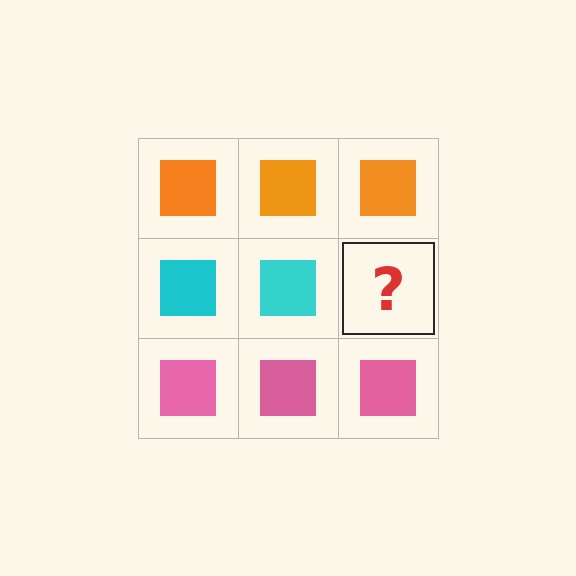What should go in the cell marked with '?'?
The missing cell should contain a cyan square.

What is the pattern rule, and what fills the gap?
The rule is that each row has a consistent color. The gap should be filled with a cyan square.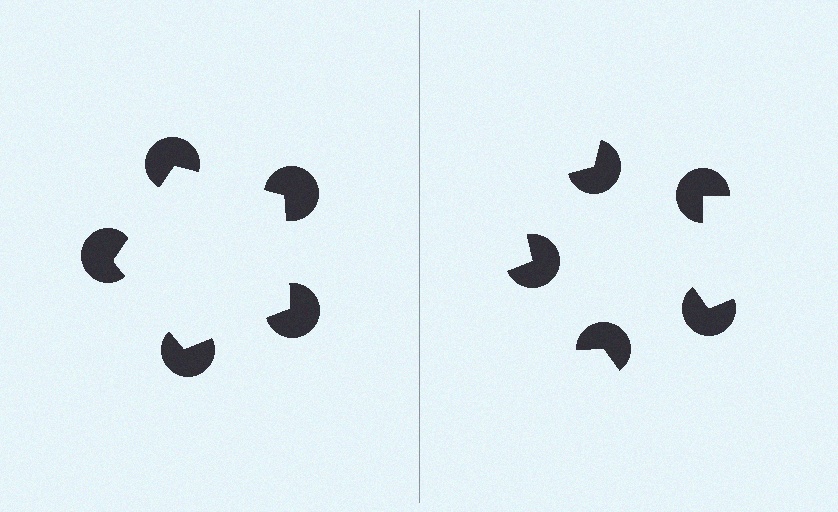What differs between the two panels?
The pac-man discs are positioned identically on both sides; only the wedge orientations differ. On the left they align to a pentagon; on the right they are misaligned.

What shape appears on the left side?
An illusory pentagon.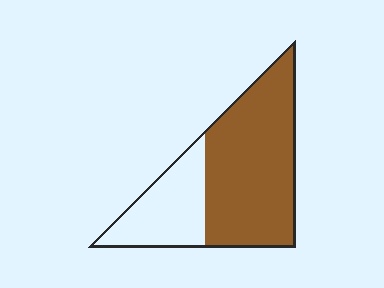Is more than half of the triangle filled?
Yes.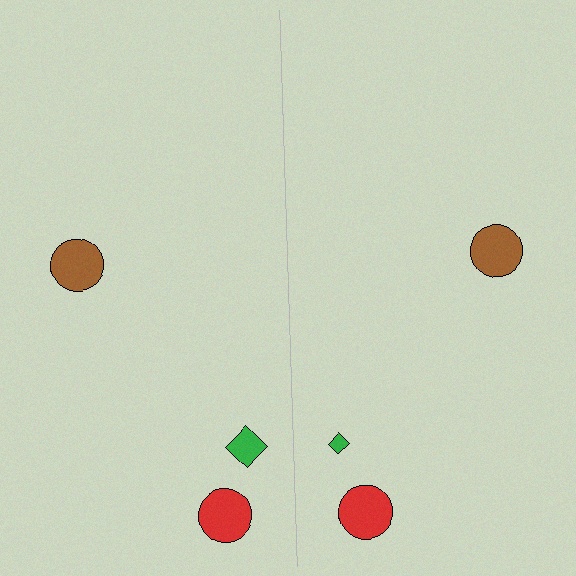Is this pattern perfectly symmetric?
No, the pattern is not perfectly symmetric. The green diamond on the right side has a different size than its mirror counterpart.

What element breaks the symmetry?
The green diamond on the right side has a different size than its mirror counterpart.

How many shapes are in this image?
There are 6 shapes in this image.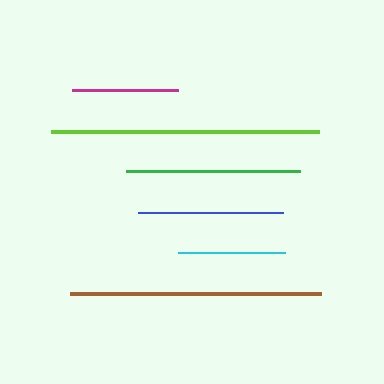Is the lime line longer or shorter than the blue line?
The lime line is longer than the blue line.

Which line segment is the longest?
The lime line is the longest at approximately 268 pixels.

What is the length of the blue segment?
The blue segment is approximately 146 pixels long.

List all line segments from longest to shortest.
From longest to shortest: lime, brown, green, blue, cyan, magenta.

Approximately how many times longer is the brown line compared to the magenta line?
The brown line is approximately 2.4 times the length of the magenta line.